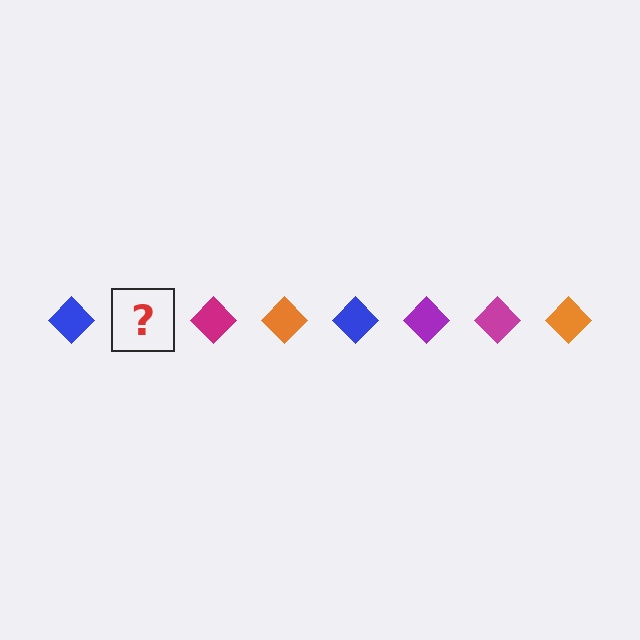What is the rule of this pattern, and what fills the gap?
The rule is that the pattern cycles through blue, purple, magenta, orange diamonds. The gap should be filled with a purple diamond.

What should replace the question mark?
The question mark should be replaced with a purple diamond.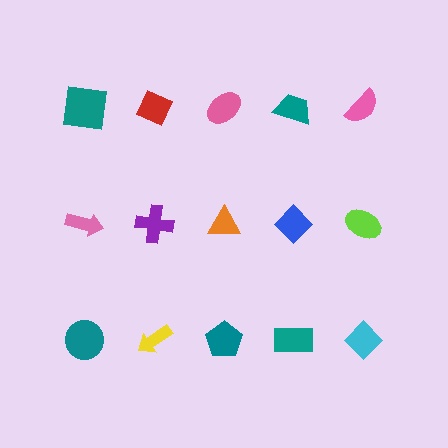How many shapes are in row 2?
5 shapes.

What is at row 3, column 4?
A teal rectangle.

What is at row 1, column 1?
A teal square.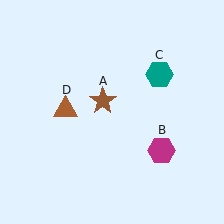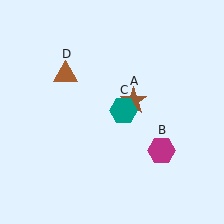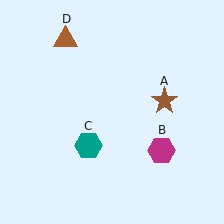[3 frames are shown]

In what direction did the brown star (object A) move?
The brown star (object A) moved right.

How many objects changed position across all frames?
3 objects changed position: brown star (object A), teal hexagon (object C), brown triangle (object D).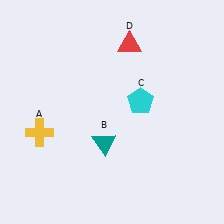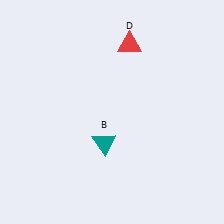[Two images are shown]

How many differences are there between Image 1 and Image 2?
There are 2 differences between the two images.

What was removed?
The yellow cross (A), the cyan pentagon (C) were removed in Image 2.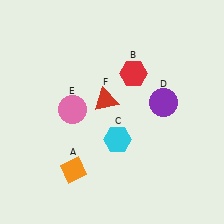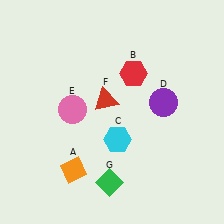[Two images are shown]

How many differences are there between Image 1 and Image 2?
There is 1 difference between the two images.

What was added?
A green diamond (G) was added in Image 2.